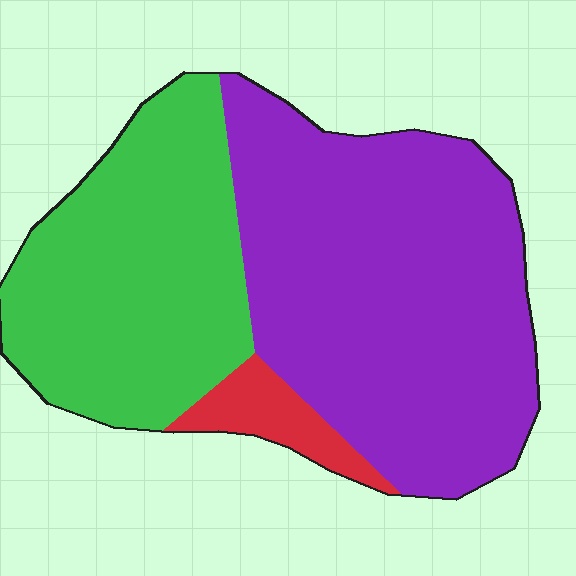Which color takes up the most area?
Purple, at roughly 55%.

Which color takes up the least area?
Red, at roughly 5%.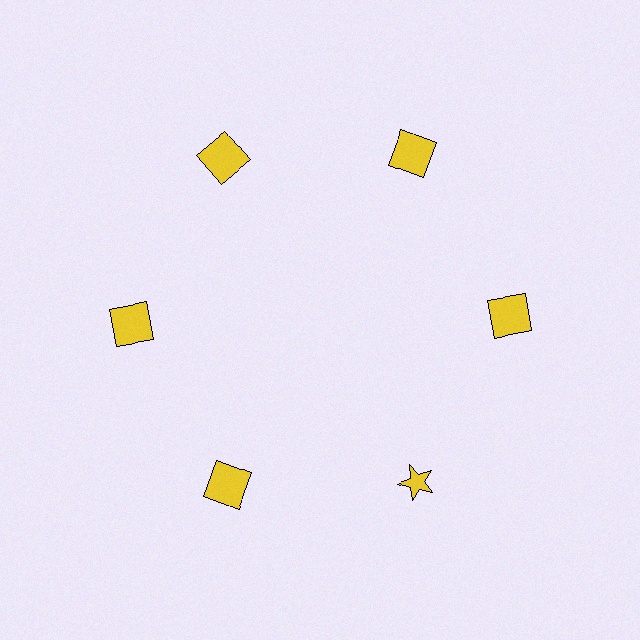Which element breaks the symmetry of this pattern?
The yellow star at roughly the 5 o'clock position breaks the symmetry. All other shapes are yellow squares.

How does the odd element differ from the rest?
It has a different shape: star instead of square.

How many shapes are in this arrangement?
There are 6 shapes arranged in a ring pattern.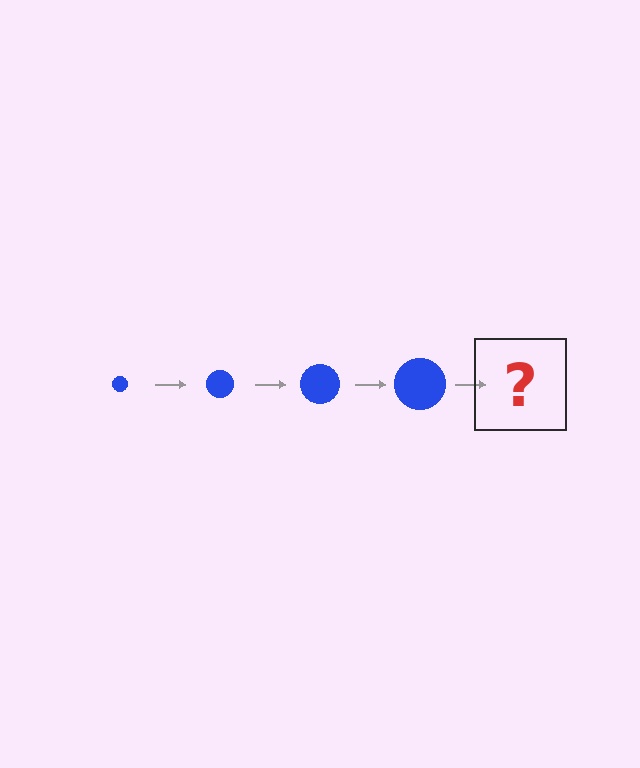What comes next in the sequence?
The next element should be a blue circle, larger than the previous one.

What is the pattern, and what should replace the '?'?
The pattern is that the circle gets progressively larger each step. The '?' should be a blue circle, larger than the previous one.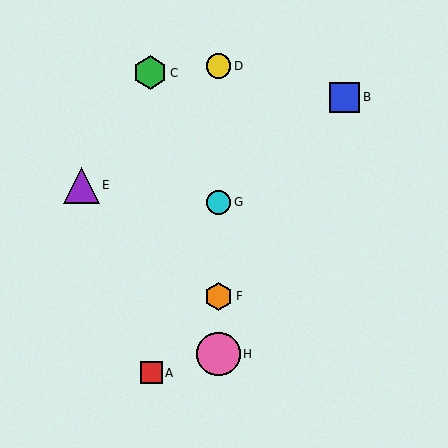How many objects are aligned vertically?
4 objects (D, F, G, H) are aligned vertically.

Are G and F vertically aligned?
Yes, both are at x≈219.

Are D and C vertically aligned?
No, D is at x≈219 and C is at x≈150.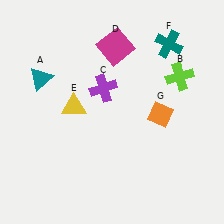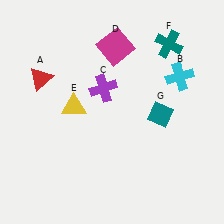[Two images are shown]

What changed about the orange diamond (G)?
In Image 1, G is orange. In Image 2, it changed to teal.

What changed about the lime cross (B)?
In Image 1, B is lime. In Image 2, it changed to cyan.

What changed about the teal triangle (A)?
In Image 1, A is teal. In Image 2, it changed to red.